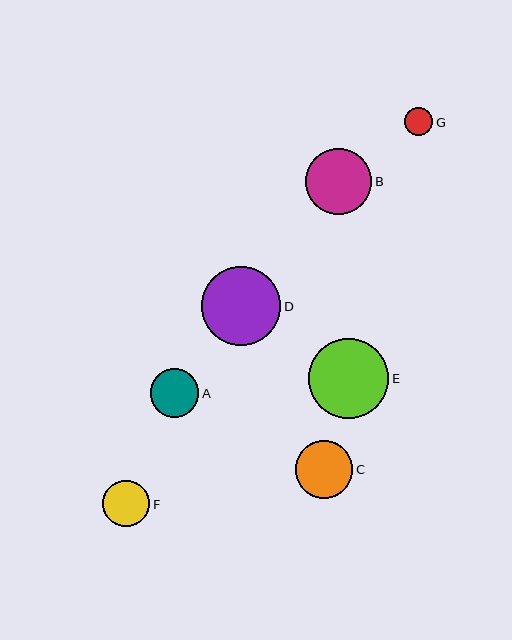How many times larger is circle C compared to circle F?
Circle C is approximately 1.2 times the size of circle F.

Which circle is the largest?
Circle E is the largest with a size of approximately 80 pixels.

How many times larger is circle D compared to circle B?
Circle D is approximately 1.2 times the size of circle B.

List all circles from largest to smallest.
From largest to smallest: E, D, B, C, A, F, G.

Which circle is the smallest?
Circle G is the smallest with a size of approximately 28 pixels.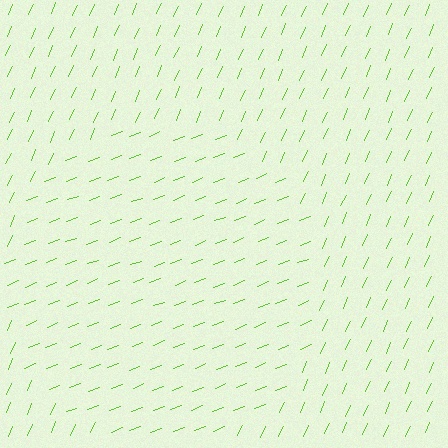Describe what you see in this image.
The image is filled with small lime line segments. A circle region in the image has lines oriented differently from the surrounding lines, creating a visible texture boundary.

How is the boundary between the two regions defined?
The boundary is defined purely by a change in line orientation (approximately 45 degrees difference). All lines are the same color and thickness.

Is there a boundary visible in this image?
Yes, there is a texture boundary formed by a change in line orientation.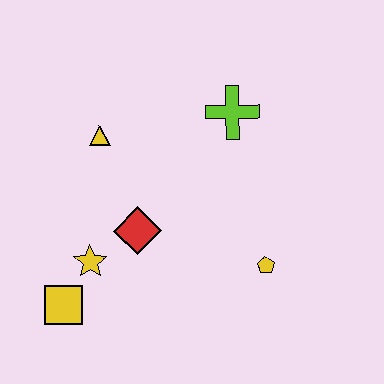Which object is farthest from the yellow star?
The lime cross is farthest from the yellow star.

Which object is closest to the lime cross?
The yellow triangle is closest to the lime cross.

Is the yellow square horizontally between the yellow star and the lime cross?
No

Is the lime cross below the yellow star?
No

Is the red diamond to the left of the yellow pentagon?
Yes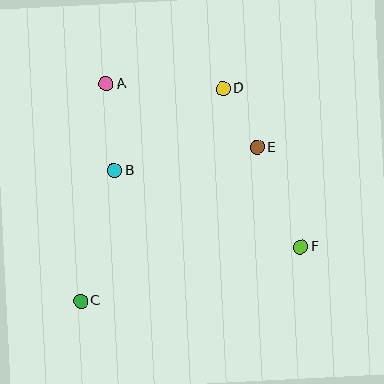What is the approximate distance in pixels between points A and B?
The distance between A and B is approximately 87 pixels.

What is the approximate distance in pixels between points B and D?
The distance between B and D is approximately 136 pixels.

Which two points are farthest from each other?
Points C and D are farthest from each other.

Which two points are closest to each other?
Points D and E are closest to each other.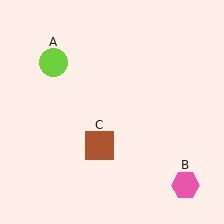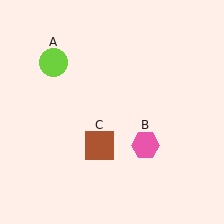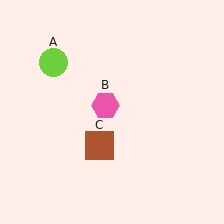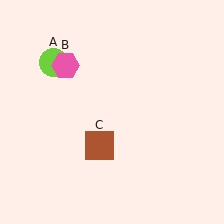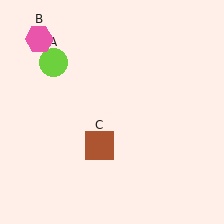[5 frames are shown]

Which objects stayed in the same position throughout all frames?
Lime circle (object A) and brown square (object C) remained stationary.